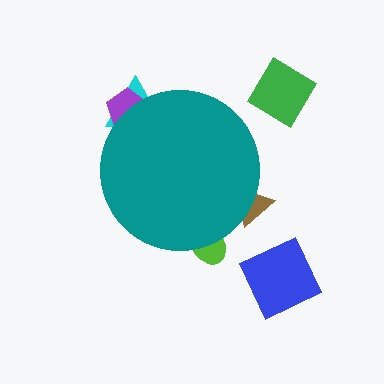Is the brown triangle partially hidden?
Yes, the brown triangle is partially hidden behind the teal circle.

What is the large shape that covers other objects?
A teal circle.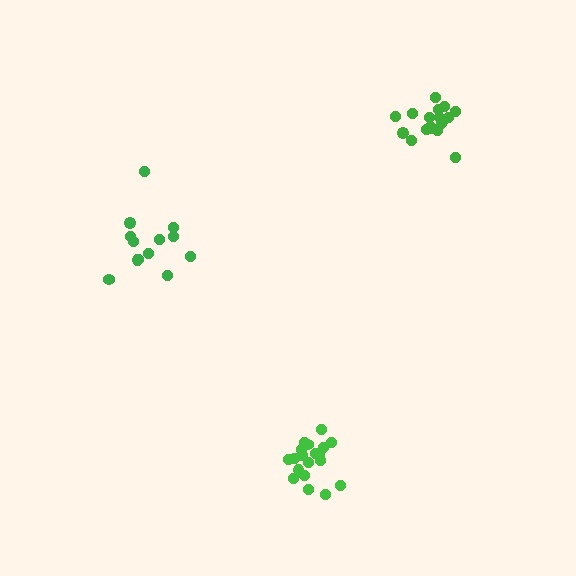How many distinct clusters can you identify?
There are 3 distinct clusters.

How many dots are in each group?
Group 1: 19 dots, Group 2: 19 dots, Group 3: 13 dots (51 total).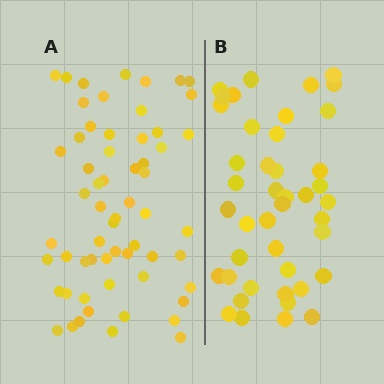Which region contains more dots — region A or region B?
Region A (the left region) has more dots.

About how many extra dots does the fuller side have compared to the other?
Region A has approximately 15 more dots than region B.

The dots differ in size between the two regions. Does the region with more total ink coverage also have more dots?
No. Region B has more total ink coverage because its dots are larger, but region A actually contains more individual dots. Total area can be misleading — the number of items is what matters here.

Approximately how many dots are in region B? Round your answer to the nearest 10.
About 40 dots. (The exact count is 43, which rounds to 40.)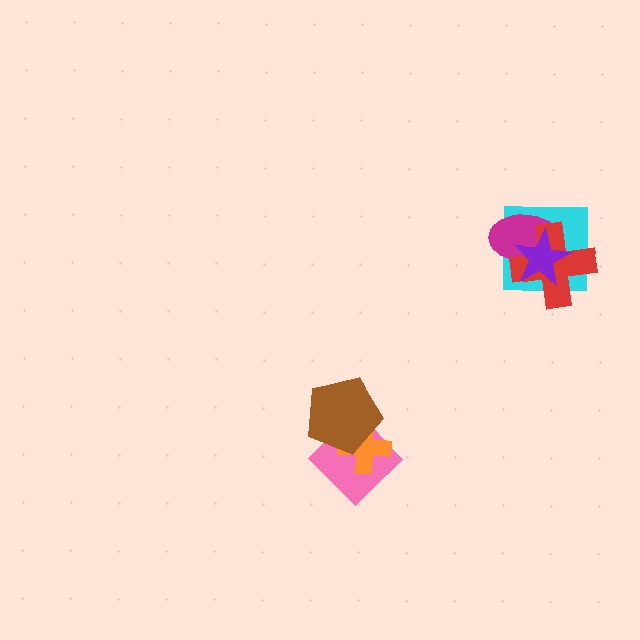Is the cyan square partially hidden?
Yes, it is partially covered by another shape.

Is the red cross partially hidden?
Yes, it is partially covered by another shape.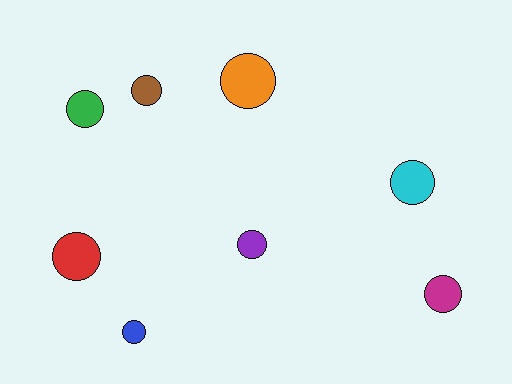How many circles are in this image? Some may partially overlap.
There are 8 circles.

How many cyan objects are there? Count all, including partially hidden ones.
There is 1 cyan object.